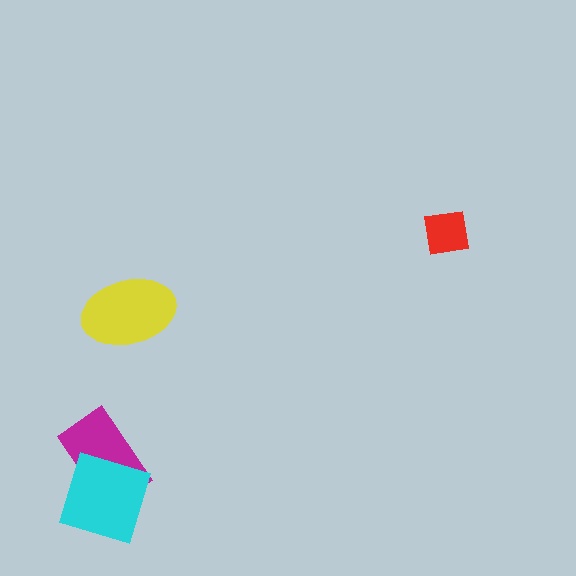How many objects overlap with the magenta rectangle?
1 object overlaps with the magenta rectangle.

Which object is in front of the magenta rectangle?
The cyan square is in front of the magenta rectangle.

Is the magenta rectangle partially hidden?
Yes, it is partially covered by another shape.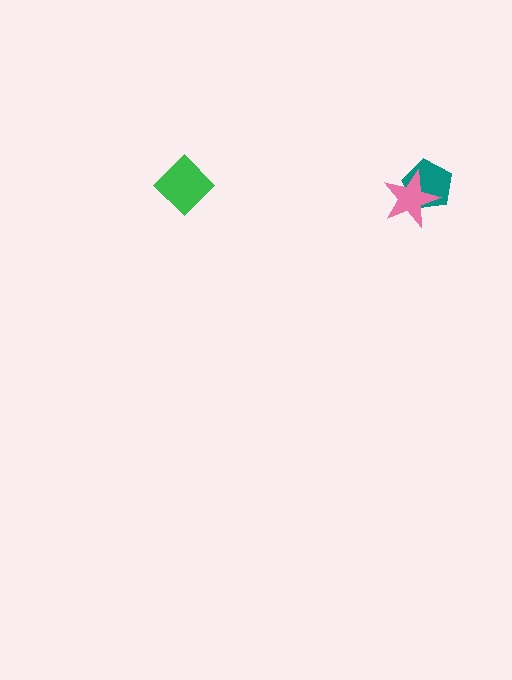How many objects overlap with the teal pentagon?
1 object overlaps with the teal pentagon.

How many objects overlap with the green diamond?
0 objects overlap with the green diamond.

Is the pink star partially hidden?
No, no other shape covers it.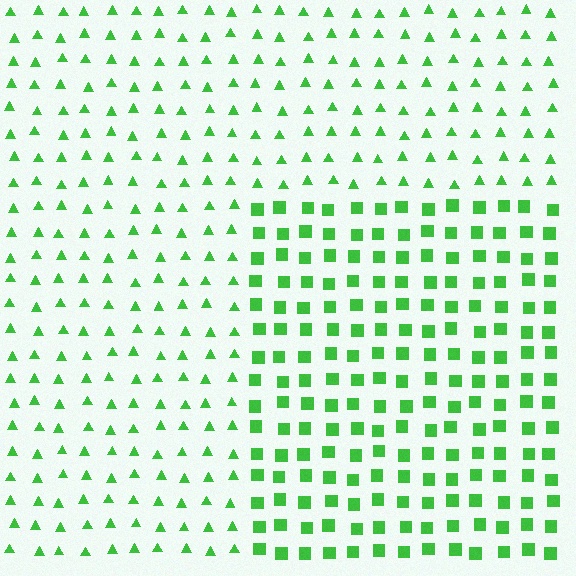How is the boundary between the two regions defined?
The boundary is defined by a change in element shape: squares inside vs. triangles outside. All elements share the same color and spacing.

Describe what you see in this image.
The image is filled with small green elements arranged in a uniform grid. A rectangle-shaped region contains squares, while the surrounding area contains triangles. The boundary is defined purely by the change in element shape.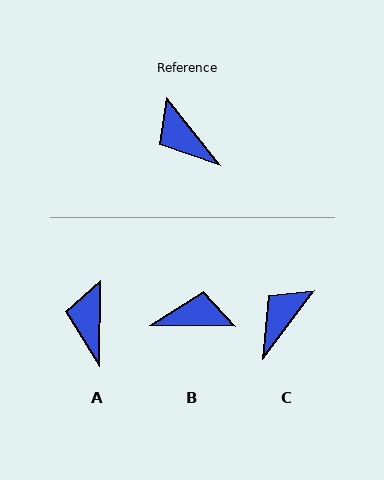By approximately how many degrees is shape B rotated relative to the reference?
Approximately 129 degrees clockwise.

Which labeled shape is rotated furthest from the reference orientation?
B, about 129 degrees away.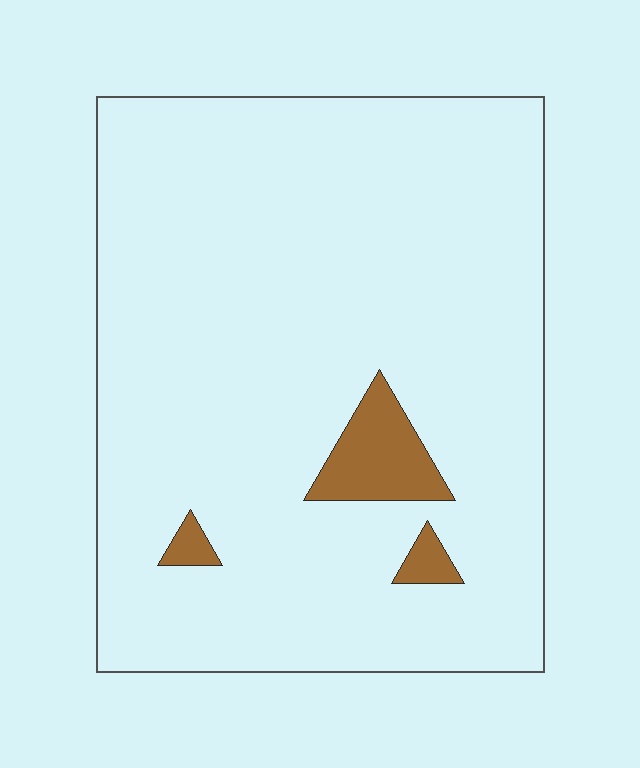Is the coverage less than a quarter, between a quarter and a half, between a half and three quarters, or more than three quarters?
Less than a quarter.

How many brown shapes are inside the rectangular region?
3.